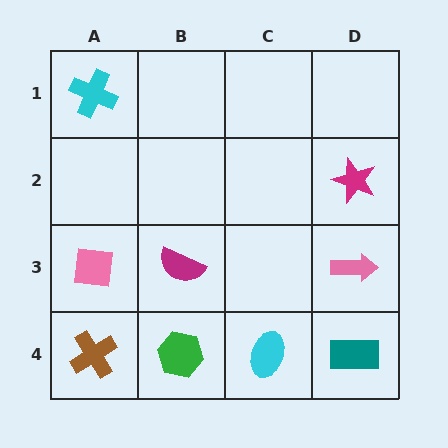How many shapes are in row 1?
1 shape.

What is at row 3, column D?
A pink arrow.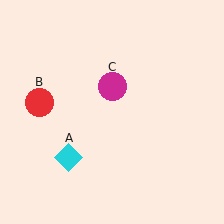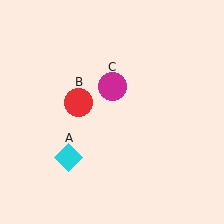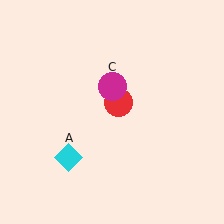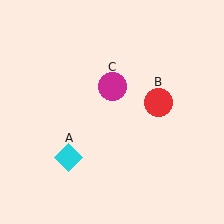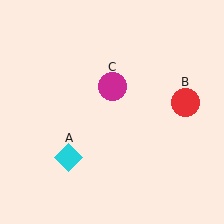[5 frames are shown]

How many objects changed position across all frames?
1 object changed position: red circle (object B).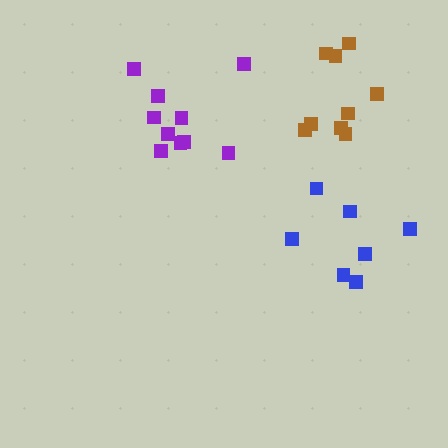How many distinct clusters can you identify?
There are 3 distinct clusters.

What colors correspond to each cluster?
The clusters are colored: blue, brown, purple.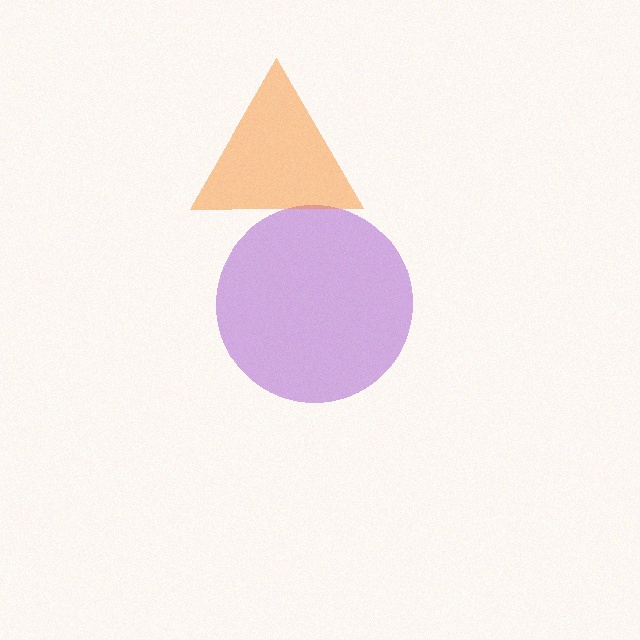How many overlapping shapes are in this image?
There are 2 overlapping shapes in the image.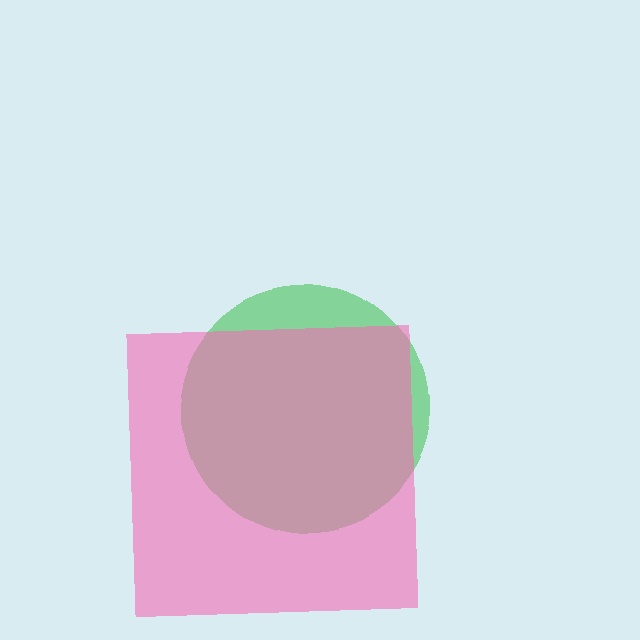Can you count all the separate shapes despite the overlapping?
Yes, there are 2 separate shapes.